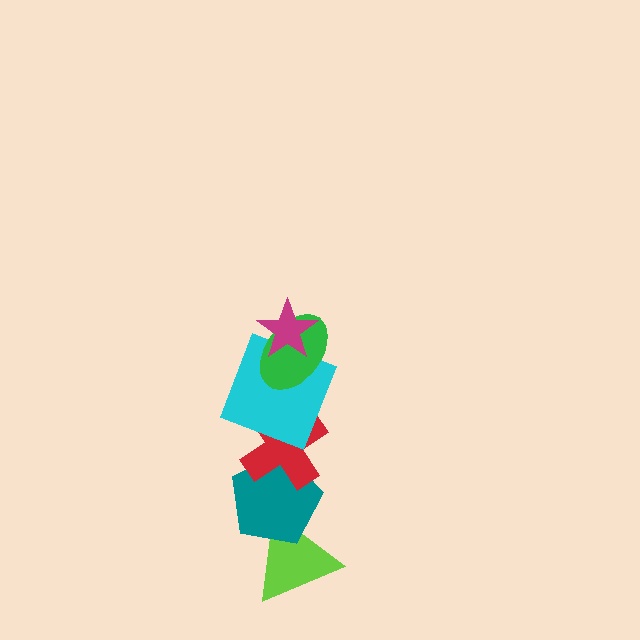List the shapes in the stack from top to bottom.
From top to bottom: the magenta star, the green ellipse, the cyan square, the red cross, the teal pentagon, the lime triangle.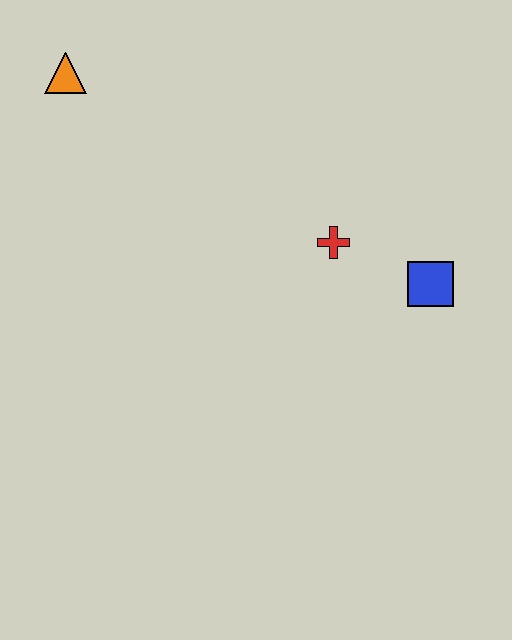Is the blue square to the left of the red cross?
No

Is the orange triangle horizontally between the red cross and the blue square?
No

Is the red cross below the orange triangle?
Yes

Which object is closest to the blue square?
The red cross is closest to the blue square.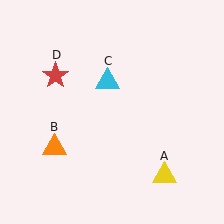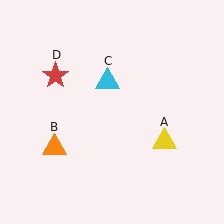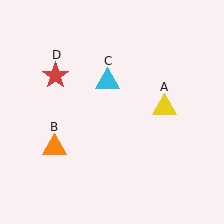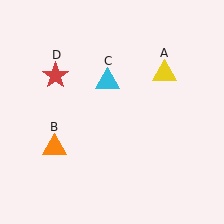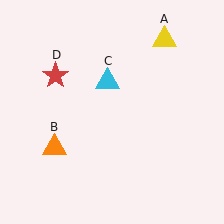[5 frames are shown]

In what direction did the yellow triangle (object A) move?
The yellow triangle (object A) moved up.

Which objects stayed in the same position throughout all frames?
Orange triangle (object B) and cyan triangle (object C) and red star (object D) remained stationary.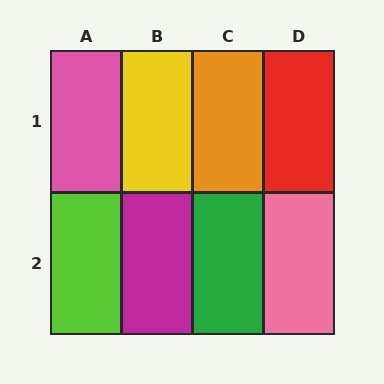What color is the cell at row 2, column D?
Pink.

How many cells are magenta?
1 cell is magenta.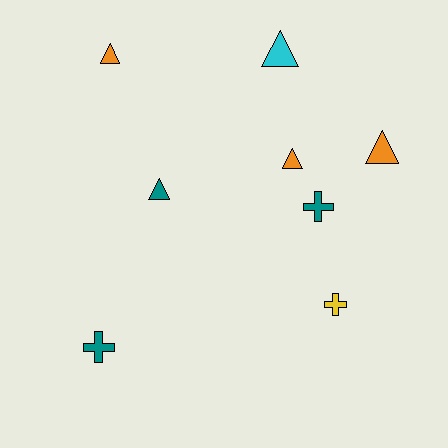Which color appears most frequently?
Orange, with 3 objects.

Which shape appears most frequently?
Triangle, with 5 objects.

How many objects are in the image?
There are 8 objects.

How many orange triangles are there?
There are 3 orange triangles.